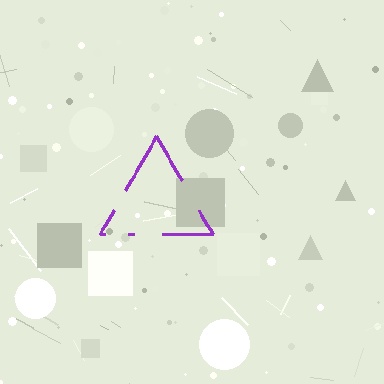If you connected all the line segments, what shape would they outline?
They would outline a triangle.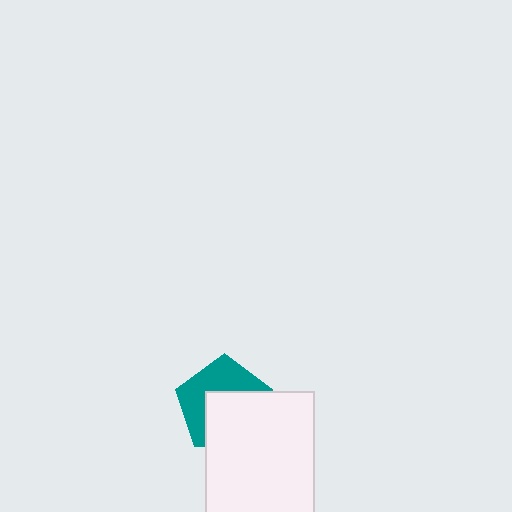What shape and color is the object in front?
The object in front is a white rectangle.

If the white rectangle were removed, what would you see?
You would see the complete teal pentagon.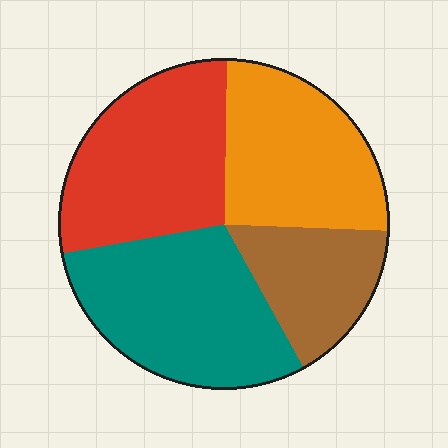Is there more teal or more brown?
Teal.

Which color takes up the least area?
Brown, at roughly 15%.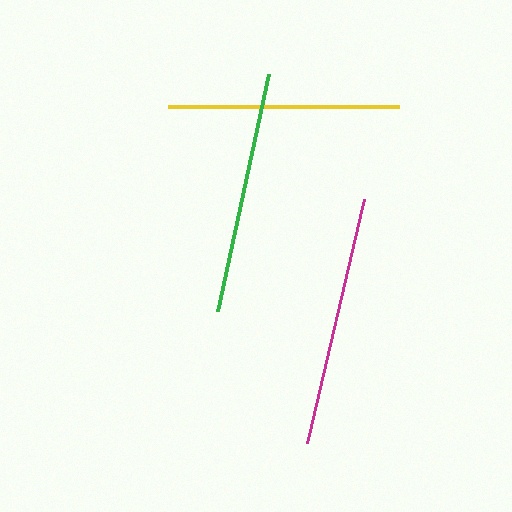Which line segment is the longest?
The magenta line is the longest at approximately 251 pixels.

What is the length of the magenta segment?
The magenta segment is approximately 251 pixels long.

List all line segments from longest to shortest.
From longest to shortest: magenta, green, yellow.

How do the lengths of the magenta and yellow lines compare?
The magenta and yellow lines are approximately the same length.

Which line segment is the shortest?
The yellow line is the shortest at approximately 231 pixels.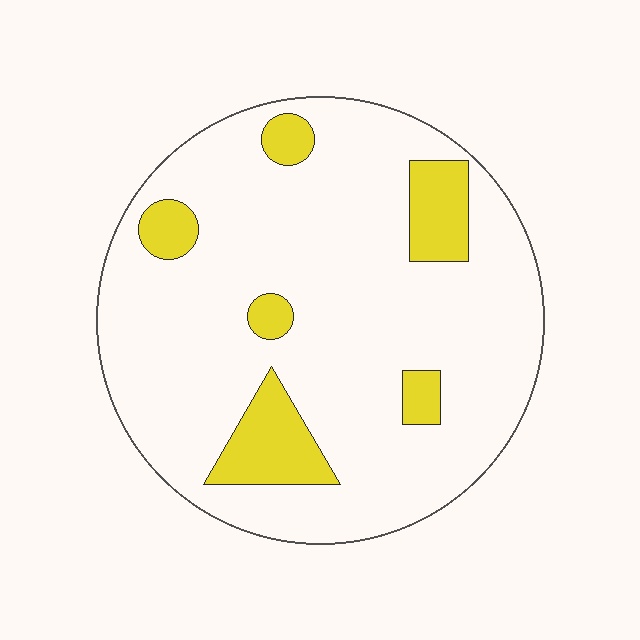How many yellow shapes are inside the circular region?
6.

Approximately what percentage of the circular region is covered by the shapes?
Approximately 15%.